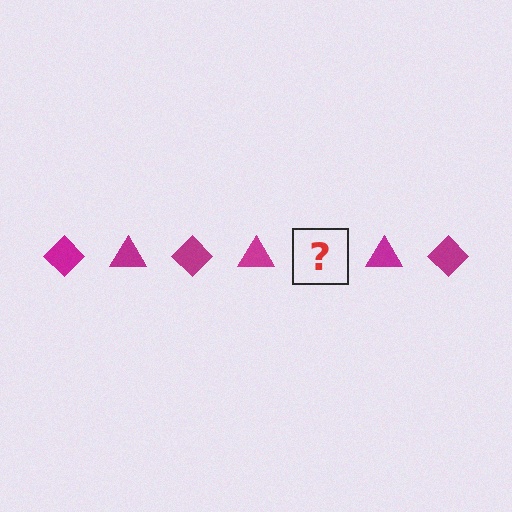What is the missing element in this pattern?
The missing element is a magenta diamond.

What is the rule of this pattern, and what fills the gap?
The rule is that the pattern cycles through diamond, triangle shapes in magenta. The gap should be filled with a magenta diamond.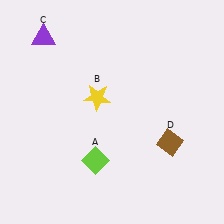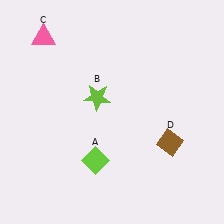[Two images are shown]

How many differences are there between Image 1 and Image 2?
There are 2 differences between the two images.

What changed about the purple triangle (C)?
In Image 1, C is purple. In Image 2, it changed to pink.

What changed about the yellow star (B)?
In Image 1, B is yellow. In Image 2, it changed to lime.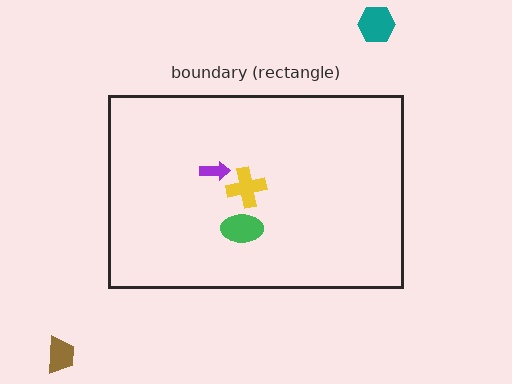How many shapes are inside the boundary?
3 inside, 2 outside.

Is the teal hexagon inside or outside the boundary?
Outside.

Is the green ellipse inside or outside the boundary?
Inside.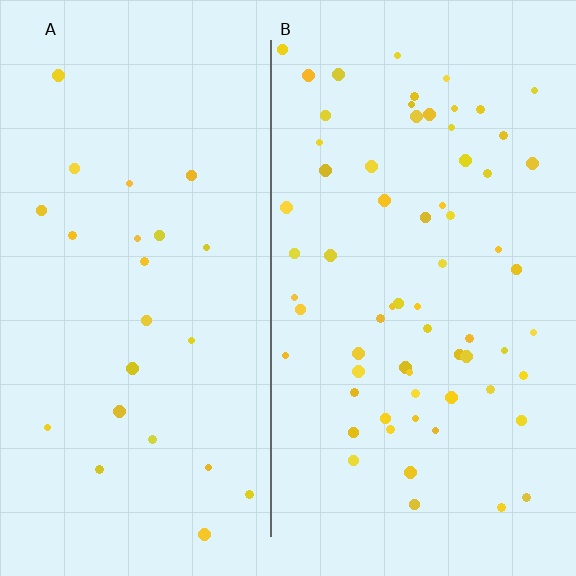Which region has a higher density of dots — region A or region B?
B (the right).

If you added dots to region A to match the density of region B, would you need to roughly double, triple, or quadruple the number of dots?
Approximately triple.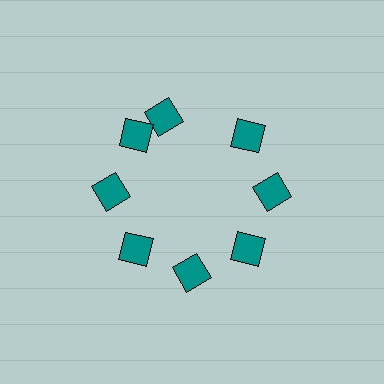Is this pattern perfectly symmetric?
No. The 8 teal diamonds are arranged in a ring, but one element near the 12 o'clock position is rotated out of alignment along the ring, breaking the 8-fold rotational symmetry.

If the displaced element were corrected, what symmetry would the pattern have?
It would have 8-fold rotational symmetry — the pattern would map onto itself every 45 degrees.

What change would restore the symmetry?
The symmetry would be restored by rotating it back into even spacing with its neighbors so that all 8 diamonds sit at equal angles and equal distance from the center.